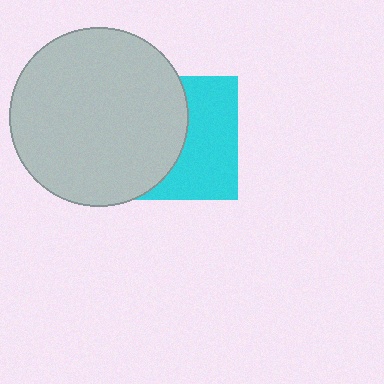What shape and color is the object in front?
The object in front is a light gray circle.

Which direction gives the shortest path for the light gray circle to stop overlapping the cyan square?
Moving left gives the shortest separation.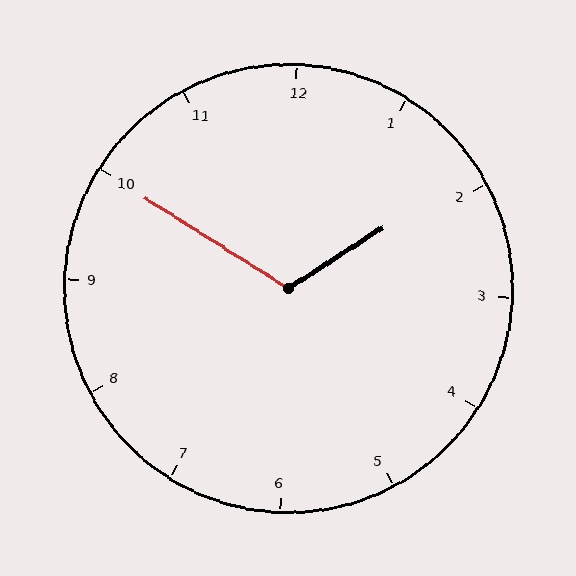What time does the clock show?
1:50.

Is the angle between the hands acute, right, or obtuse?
It is obtuse.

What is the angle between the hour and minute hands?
Approximately 115 degrees.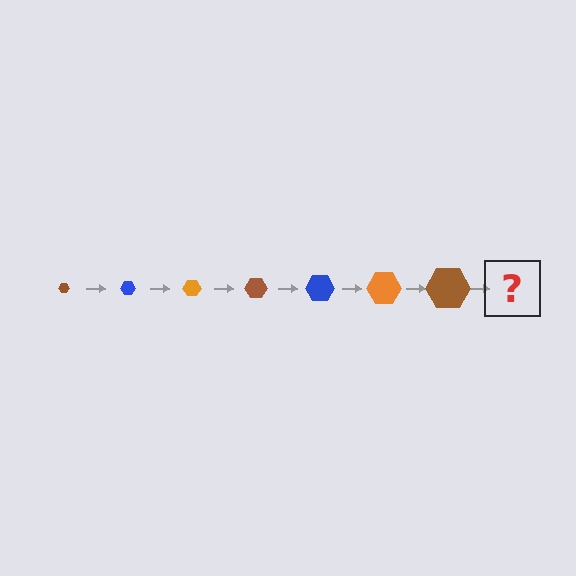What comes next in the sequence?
The next element should be a blue hexagon, larger than the previous one.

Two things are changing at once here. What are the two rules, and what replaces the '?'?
The two rules are that the hexagon grows larger each step and the color cycles through brown, blue, and orange. The '?' should be a blue hexagon, larger than the previous one.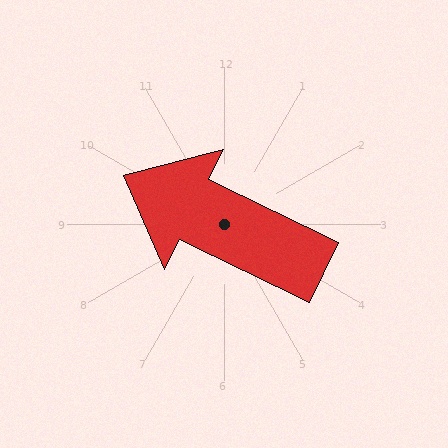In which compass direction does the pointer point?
Northwest.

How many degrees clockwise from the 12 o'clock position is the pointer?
Approximately 296 degrees.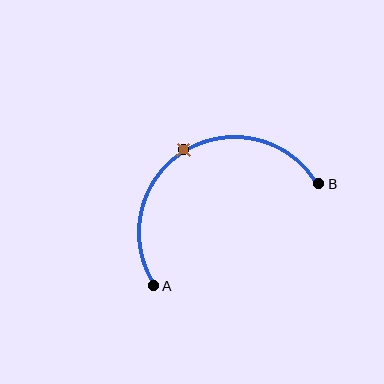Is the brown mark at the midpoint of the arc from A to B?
Yes. The brown mark lies on the arc at equal arc-length from both A and B — it is the arc midpoint.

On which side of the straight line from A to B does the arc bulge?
The arc bulges above the straight line connecting A and B.